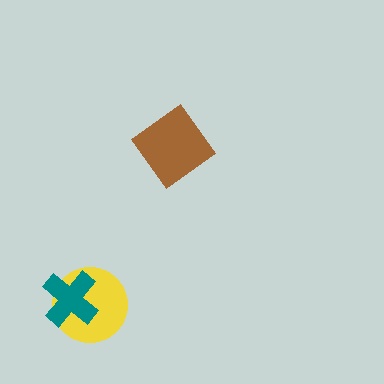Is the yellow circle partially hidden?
Yes, it is partially covered by another shape.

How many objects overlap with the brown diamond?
0 objects overlap with the brown diamond.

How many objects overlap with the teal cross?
1 object overlaps with the teal cross.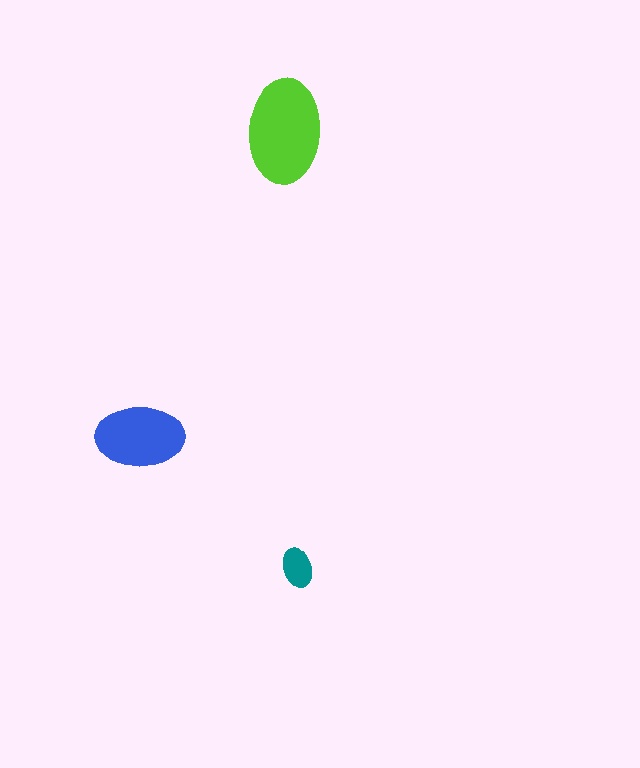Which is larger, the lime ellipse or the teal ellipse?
The lime one.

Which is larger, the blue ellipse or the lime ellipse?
The lime one.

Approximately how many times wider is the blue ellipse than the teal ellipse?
About 2 times wider.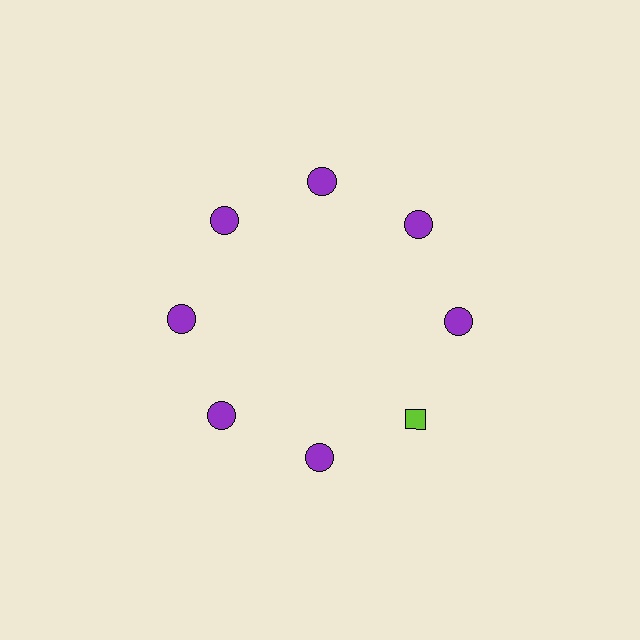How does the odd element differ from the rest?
It differs in both color (lime instead of purple) and shape (diamond instead of circle).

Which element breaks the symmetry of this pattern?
The lime diamond at roughly the 4 o'clock position breaks the symmetry. All other shapes are purple circles.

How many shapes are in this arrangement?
There are 8 shapes arranged in a ring pattern.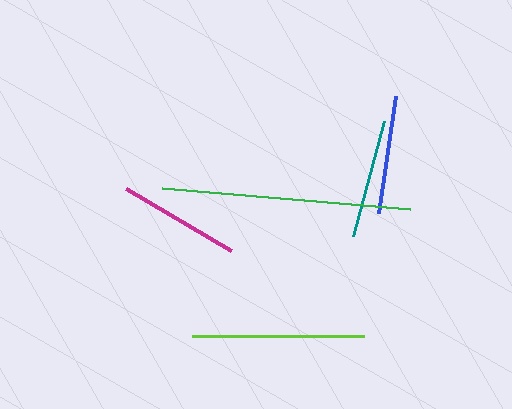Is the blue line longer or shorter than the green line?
The green line is longer than the blue line.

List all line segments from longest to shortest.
From longest to shortest: green, lime, magenta, blue, teal.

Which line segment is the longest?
The green line is the longest at approximately 248 pixels.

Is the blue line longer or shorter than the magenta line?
The magenta line is longer than the blue line.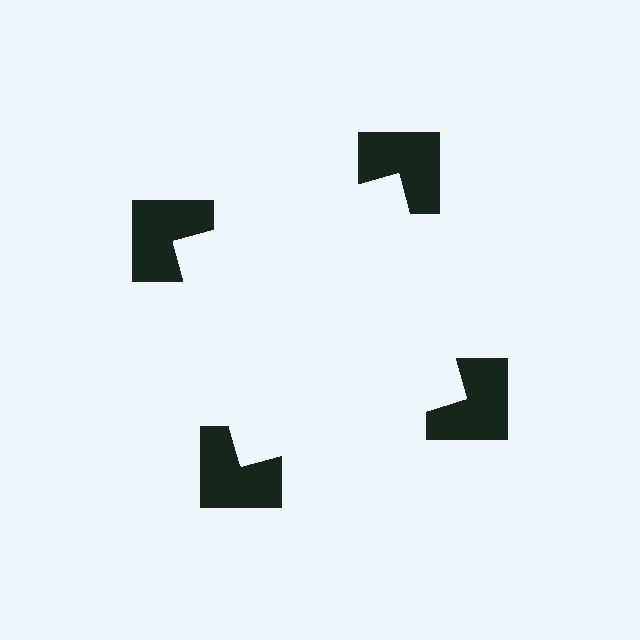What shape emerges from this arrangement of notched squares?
An illusory square — its edges are inferred from the aligned wedge cuts in the notched squares, not physically drawn.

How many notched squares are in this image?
There are 4 — one at each vertex of the illusory square.